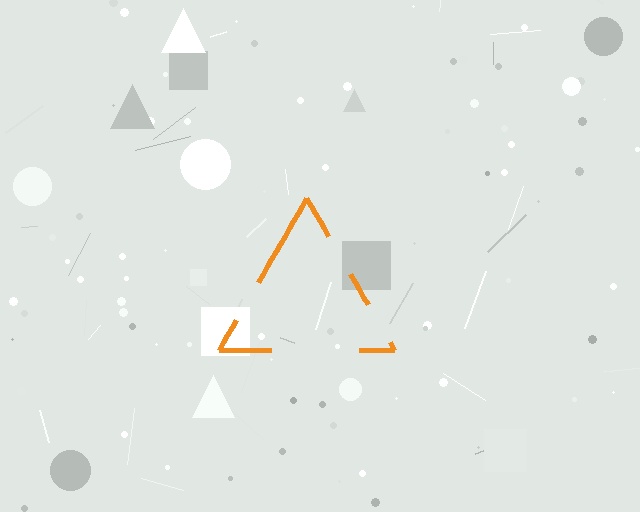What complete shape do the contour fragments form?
The contour fragments form a triangle.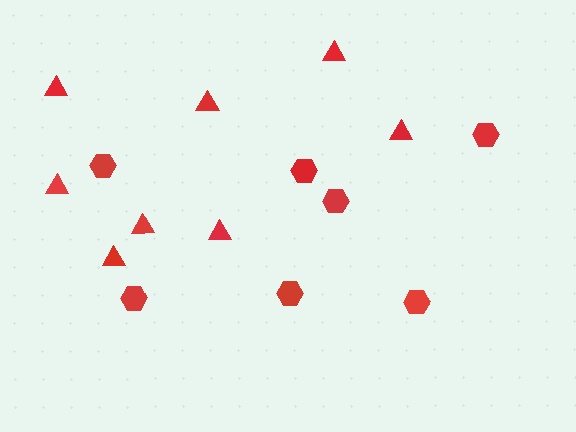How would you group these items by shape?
There are 2 groups: one group of triangles (8) and one group of hexagons (7).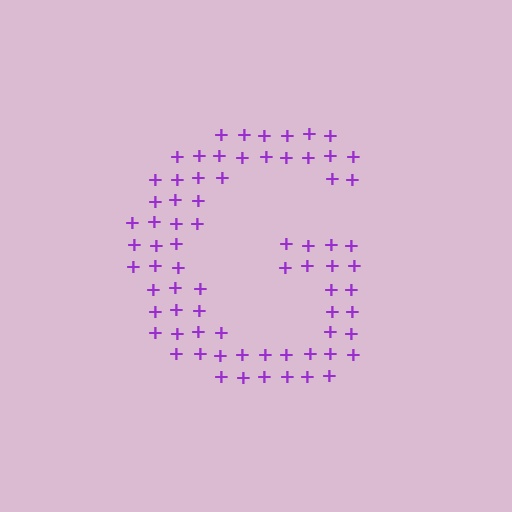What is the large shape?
The large shape is the letter G.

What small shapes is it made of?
It is made of small plus signs.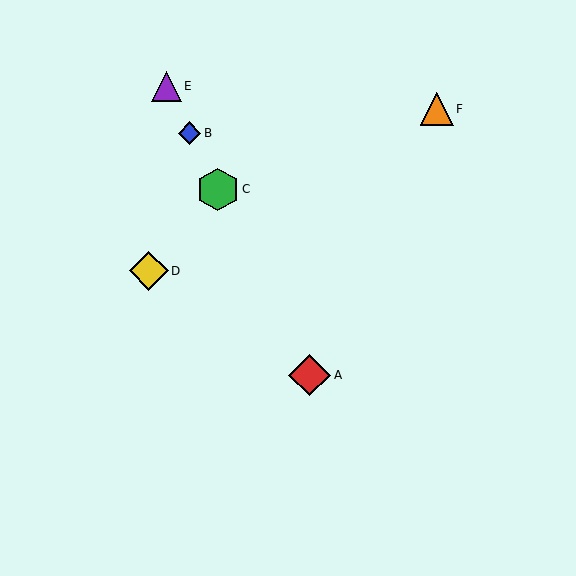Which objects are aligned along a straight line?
Objects A, B, C, E are aligned along a straight line.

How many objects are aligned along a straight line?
4 objects (A, B, C, E) are aligned along a straight line.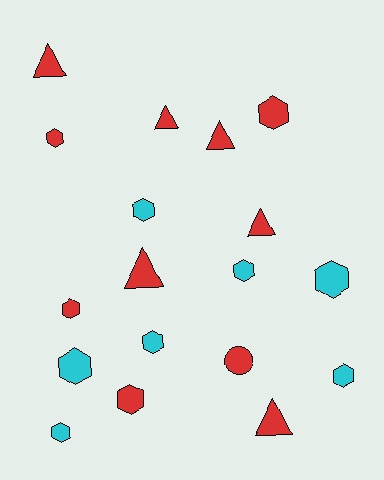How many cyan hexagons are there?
There are 7 cyan hexagons.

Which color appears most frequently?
Red, with 11 objects.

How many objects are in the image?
There are 18 objects.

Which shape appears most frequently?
Hexagon, with 11 objects.